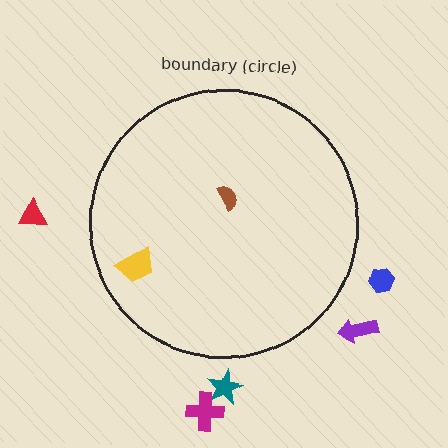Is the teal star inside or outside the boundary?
Outside.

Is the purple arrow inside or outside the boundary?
Outside.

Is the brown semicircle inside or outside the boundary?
Inside.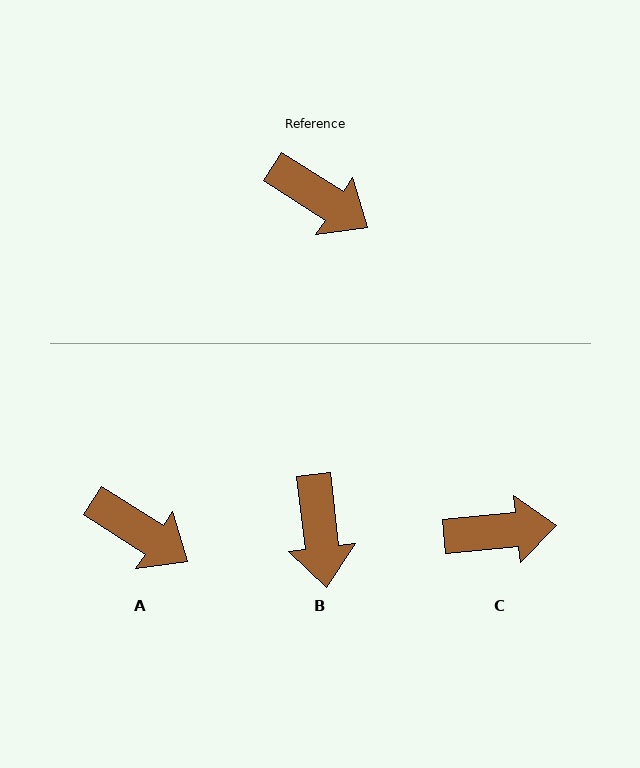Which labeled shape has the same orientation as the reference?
A.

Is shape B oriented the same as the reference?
No, it is off by about 50 degrees.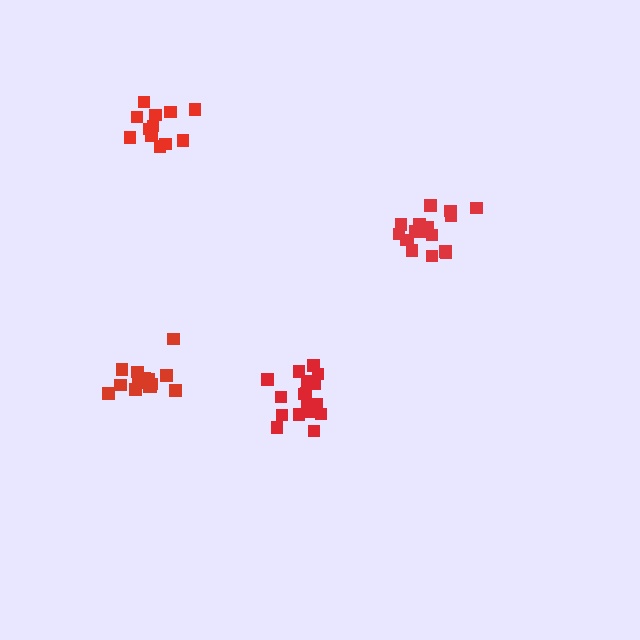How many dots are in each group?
Group 1: 12 dots, Group 2: 15 dots, Group 3: 17 dots, Group 4: 17 dots (61 total).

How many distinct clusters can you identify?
There are 4 distinct clusters.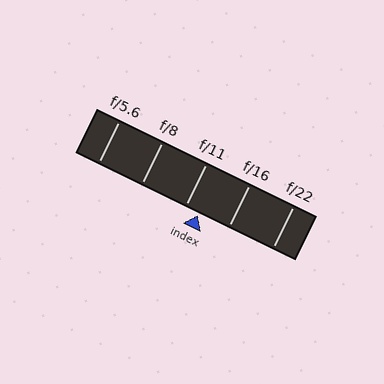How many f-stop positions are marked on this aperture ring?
There are 5 f-stop positions marked.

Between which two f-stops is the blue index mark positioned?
The index mark is between f/11 and f/16.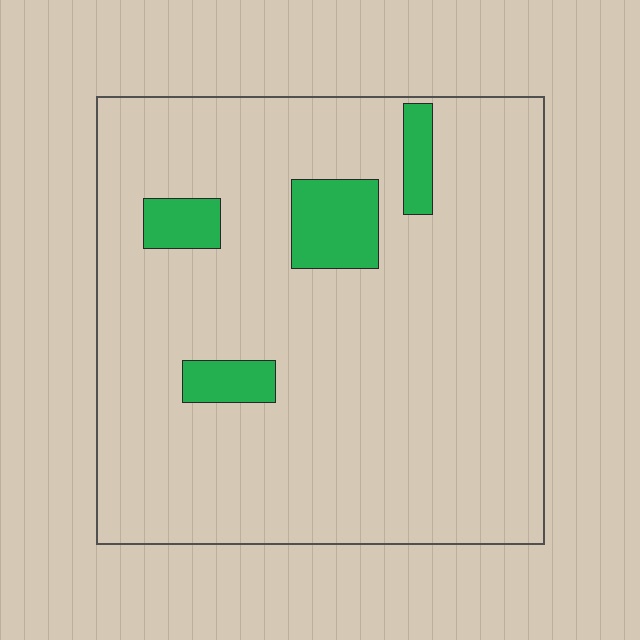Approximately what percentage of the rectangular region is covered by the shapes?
Approximately 10%.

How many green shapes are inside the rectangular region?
4.